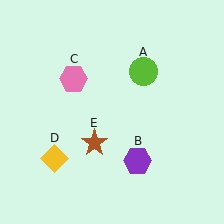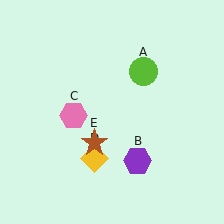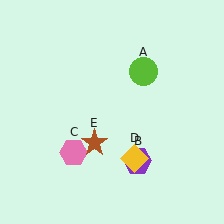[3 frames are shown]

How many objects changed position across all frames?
2 objects changed position: pink hexagon (object C), yellow diamond (object D).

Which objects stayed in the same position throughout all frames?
Lime circle (object A) and purple hexagon (object B) and brown star (object E) remained stationary.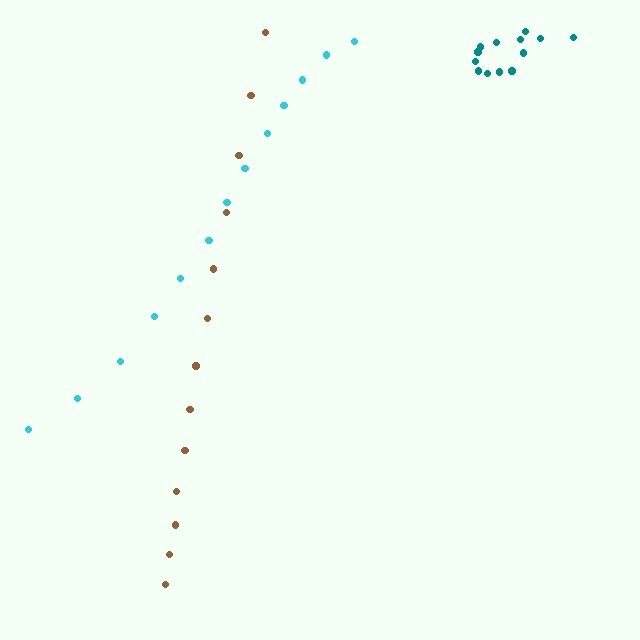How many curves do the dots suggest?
There are 3 distinct paths.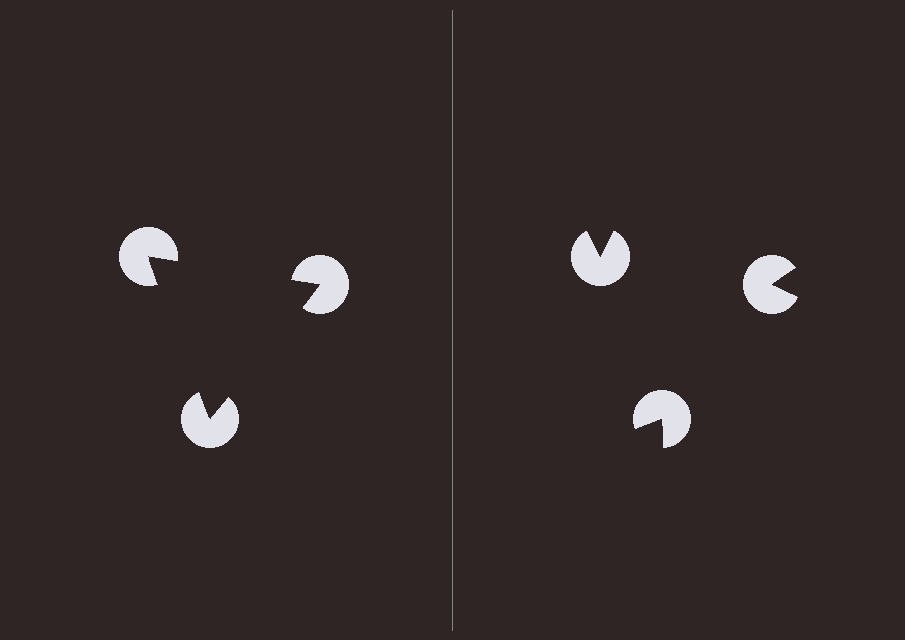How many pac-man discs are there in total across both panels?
6 — 3 on each side.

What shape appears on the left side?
An illusory triangle.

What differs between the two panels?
The pac-man discs are positioned identically on both sides; only the wedge orientations differ. On the left they align to a triangle; on the right they are misaligned.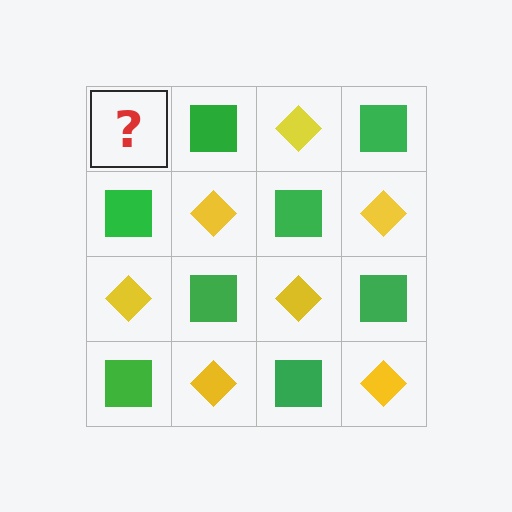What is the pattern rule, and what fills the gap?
The rule is that it alternates yellow diamond and green square in a checkerboard pattern. The gap should be filled with a yellow diamond.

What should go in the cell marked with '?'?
The missing cell should contain a yellow diamond.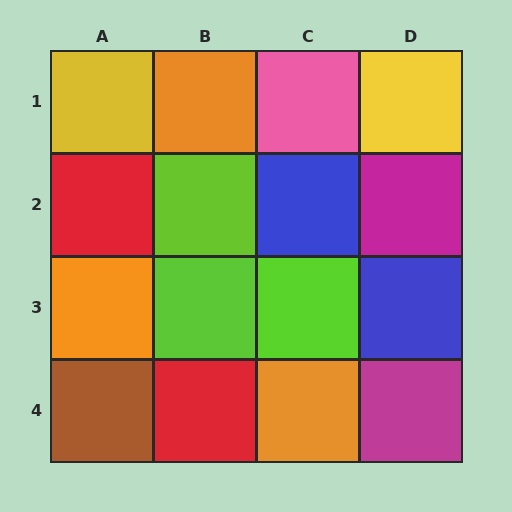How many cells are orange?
3 cells are orange.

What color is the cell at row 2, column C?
Blue.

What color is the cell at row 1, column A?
Yellow.